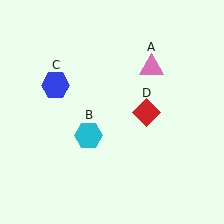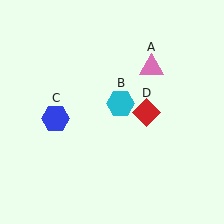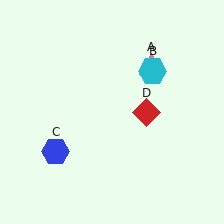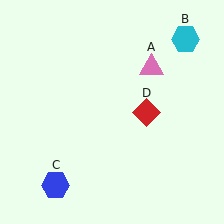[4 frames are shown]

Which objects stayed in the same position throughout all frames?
Pink triangle (object A) and red diamond (object D) remained stationary.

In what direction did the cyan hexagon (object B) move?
The cyan hexagon (object B) moved up and to the right.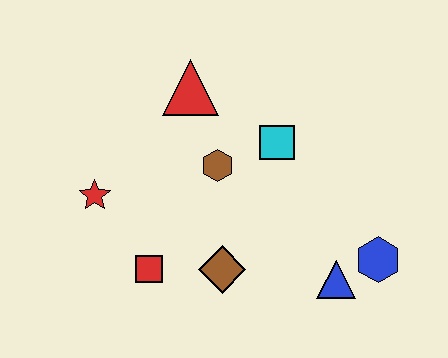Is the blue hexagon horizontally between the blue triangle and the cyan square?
No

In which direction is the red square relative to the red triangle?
The red square is below the red triangle.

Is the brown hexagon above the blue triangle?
Yes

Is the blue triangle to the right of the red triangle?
Yes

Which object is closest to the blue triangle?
The blue hexagon is closest to the blue triangle.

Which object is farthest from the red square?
The blue hexagon is farthest from the red square.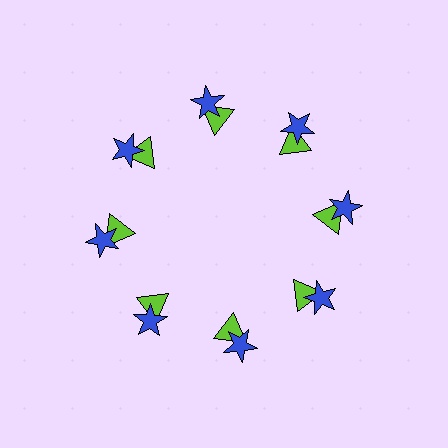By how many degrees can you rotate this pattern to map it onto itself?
The pattern maps onto itself every 45 degrees of rotation.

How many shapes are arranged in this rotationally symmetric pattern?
There are 16 shapes, arranged in 8 groups of 2.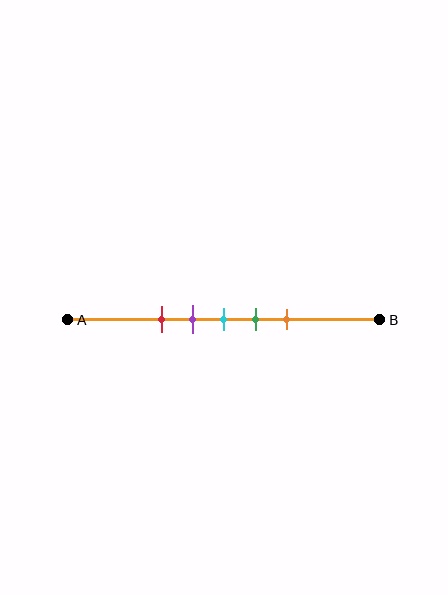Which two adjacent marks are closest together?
The purple and cyan marks are the closest adjacent pair.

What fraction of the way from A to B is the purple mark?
The purple mark is approximately 40% (0.4) of the way from A to B.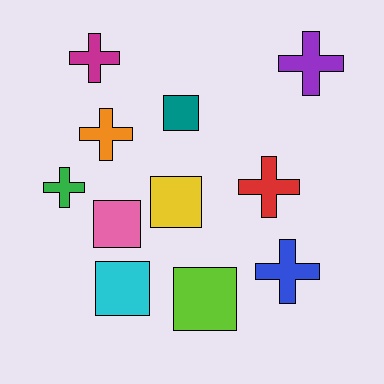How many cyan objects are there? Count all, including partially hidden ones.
There is 1 cyan object.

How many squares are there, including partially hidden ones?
There are 5 squares.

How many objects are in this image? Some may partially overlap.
There are 11 objects.